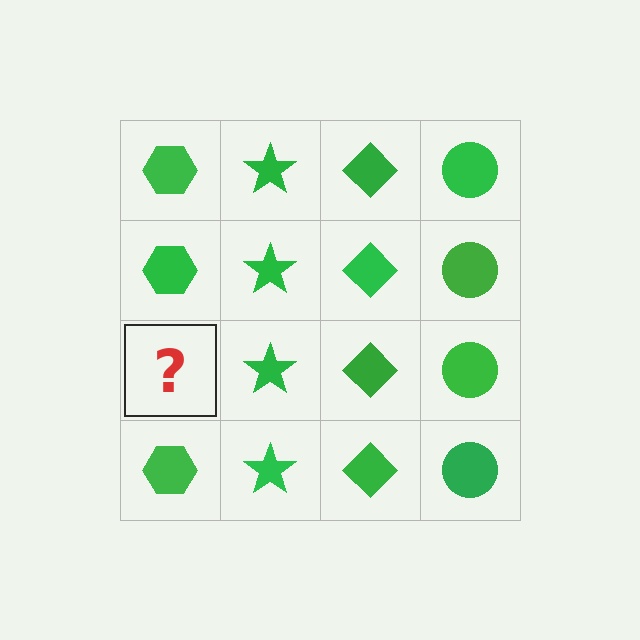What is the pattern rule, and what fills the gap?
The rule is that each column has a consistent shape. The gap should be filled with a green hexagon.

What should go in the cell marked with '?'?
The missing cell should contain a green hexagon.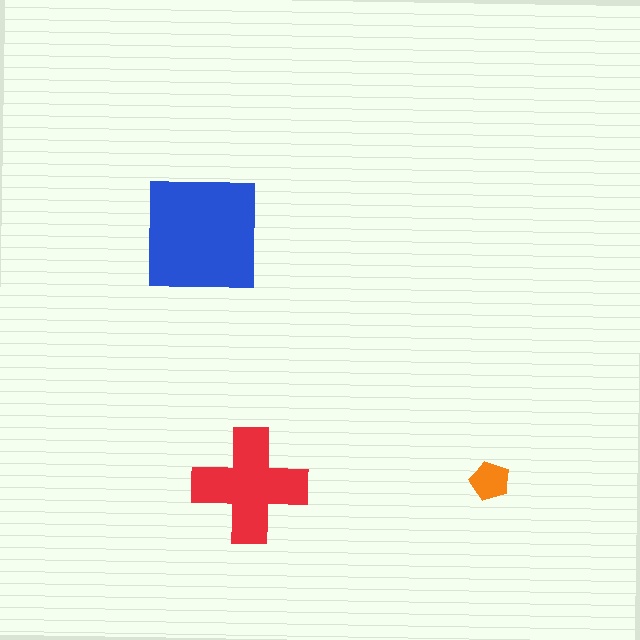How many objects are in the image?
There are 3 objects in the image.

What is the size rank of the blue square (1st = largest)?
1st.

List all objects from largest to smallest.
The blue square, the red cross, the orange pentagon.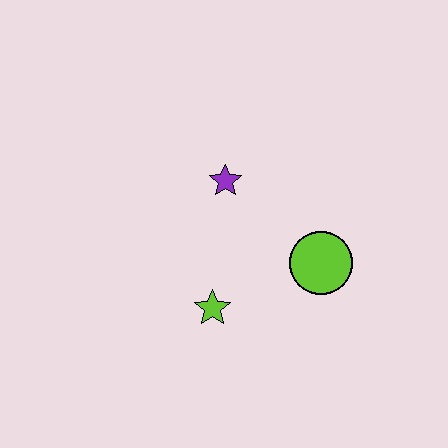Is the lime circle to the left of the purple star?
No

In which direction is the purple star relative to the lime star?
The purple star is above the lime star.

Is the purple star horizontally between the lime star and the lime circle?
Yes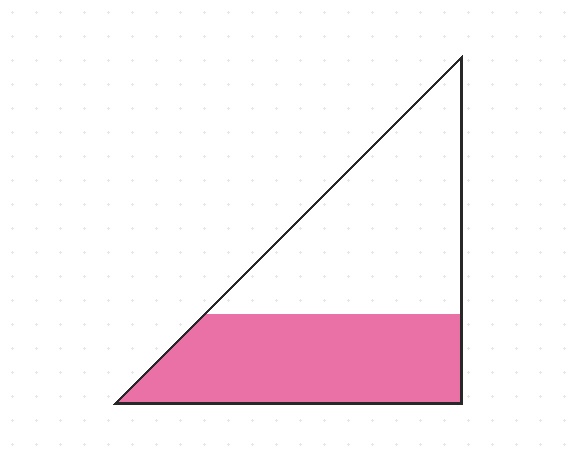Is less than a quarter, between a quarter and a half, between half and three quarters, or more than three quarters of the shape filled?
Between a quarter and a half.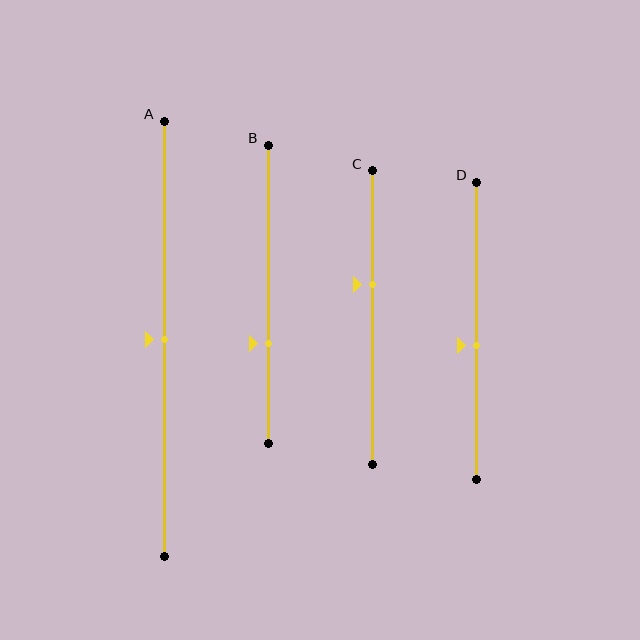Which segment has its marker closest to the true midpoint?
Segment A has its marker closest to the true midpoint.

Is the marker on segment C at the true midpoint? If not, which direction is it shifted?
No, the marker on segment C is shifted upward by about 11% of the segment length.